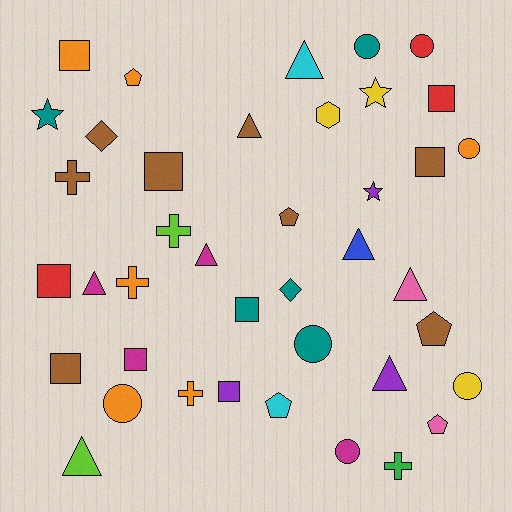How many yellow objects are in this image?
There are 3 yellow objects.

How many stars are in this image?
There are 3 stars.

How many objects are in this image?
There are 40 objects.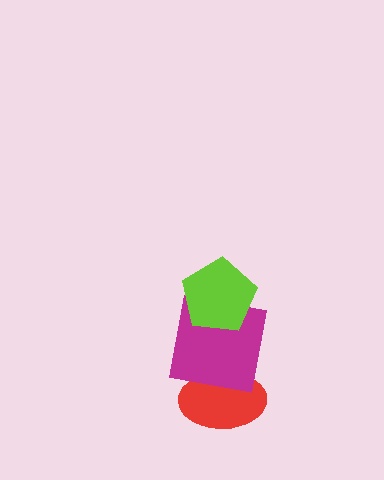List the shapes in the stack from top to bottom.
From top to bottom: the lime pentagon, the magenta square, the red ellipse.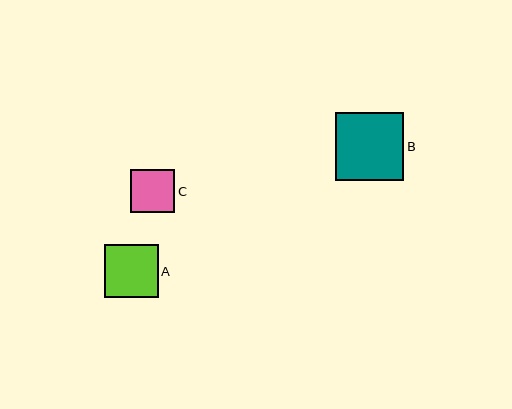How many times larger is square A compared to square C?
Square A is approximately 1.2 times the size of square C.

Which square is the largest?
Square B is the largest with a size of approximately 68 pixels.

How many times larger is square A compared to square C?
Square A is approximately 1.2 times the size of square C.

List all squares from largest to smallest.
From largest to smallest: B, A, C.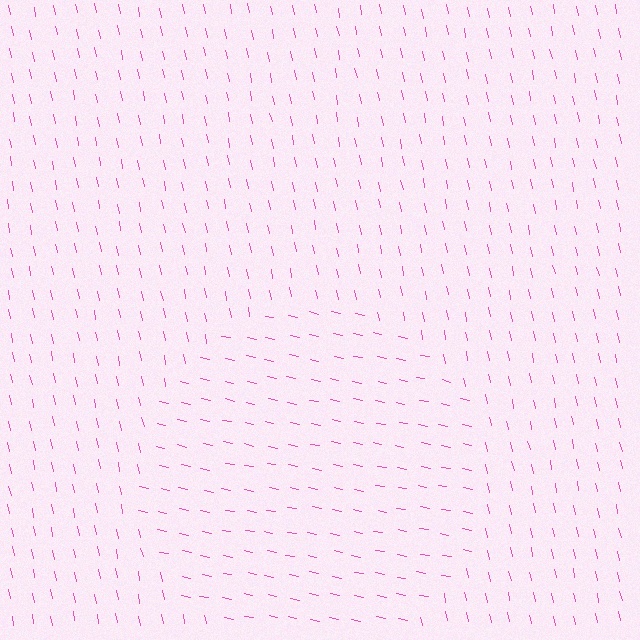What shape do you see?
I see a circle.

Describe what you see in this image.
The image is filled with small pink line segments. A circle region in the image has lines oriented differently from the surrounding lines, creating a visible texture boundary.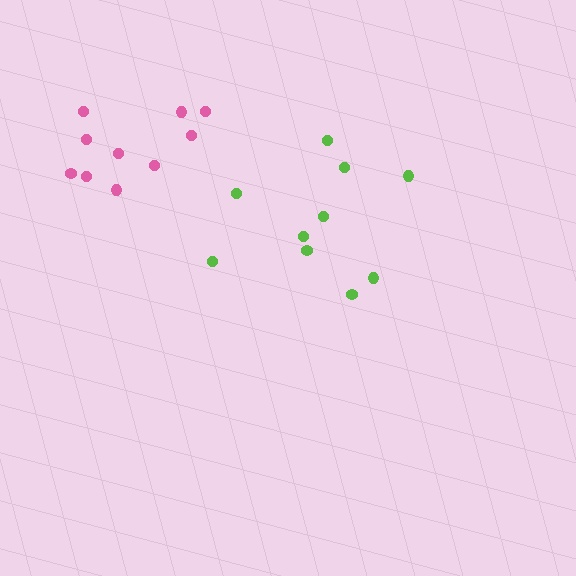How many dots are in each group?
Group 1: 10 dots, Group 2: 10 dots (20 total).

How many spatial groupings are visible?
There are 2 spatial groupings.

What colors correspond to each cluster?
The clusters are colored: pink, lime.